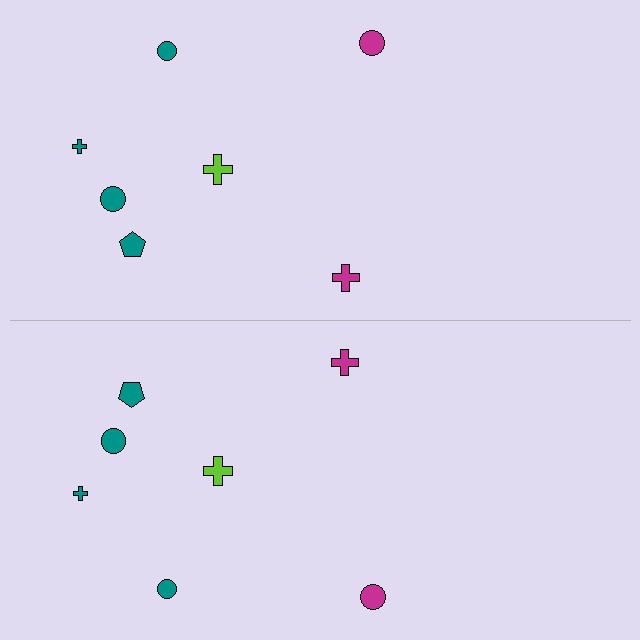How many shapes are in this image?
There are 14 shapes in this image.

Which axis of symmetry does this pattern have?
The pattern has a horizontal axis of symmetry running through the center of the image.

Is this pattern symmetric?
Yes, this pattern has bilateral (reflection) symmetry.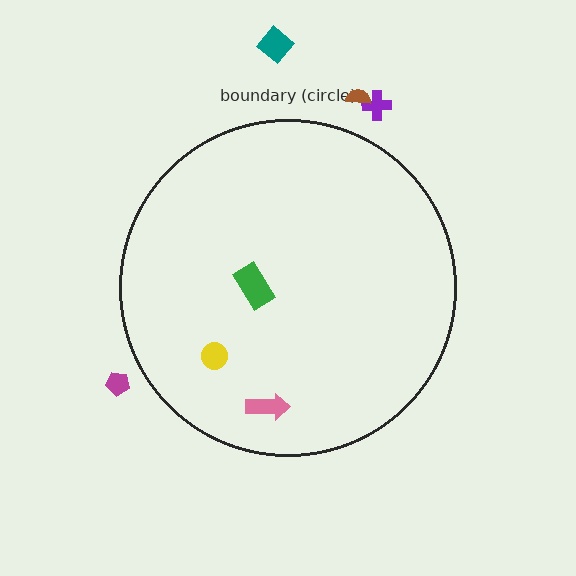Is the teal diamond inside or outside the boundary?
Outside.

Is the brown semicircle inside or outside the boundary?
Outside.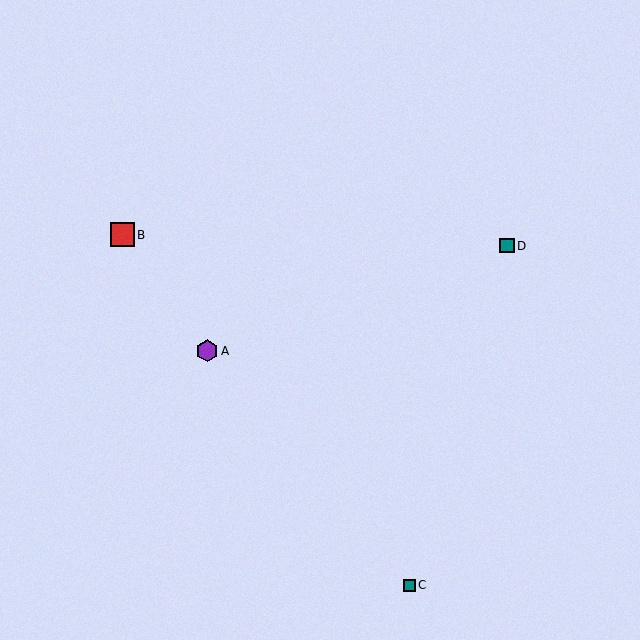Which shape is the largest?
The red square (labeled B) is the largest.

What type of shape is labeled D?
Shape D is a teal square.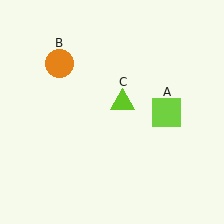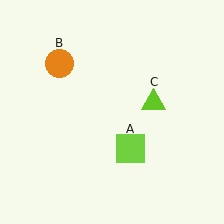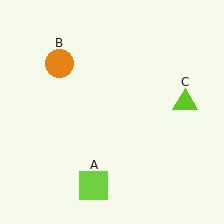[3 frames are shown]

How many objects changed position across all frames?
2 objects changed position: lime square (object A), lime triangle (object C).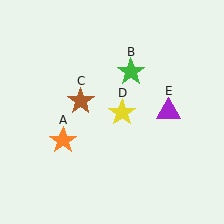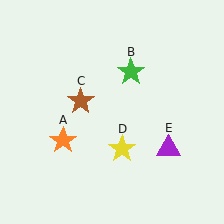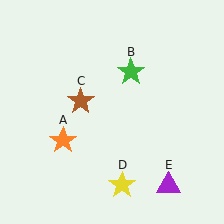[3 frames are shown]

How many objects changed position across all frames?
2 objects changed position: yellow star (object D), purple triangle (object E).